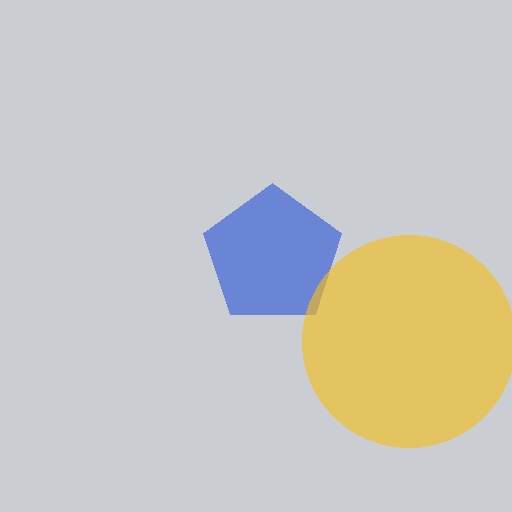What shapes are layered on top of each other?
The layered shapes are: a blue pentagon, a yellow circle.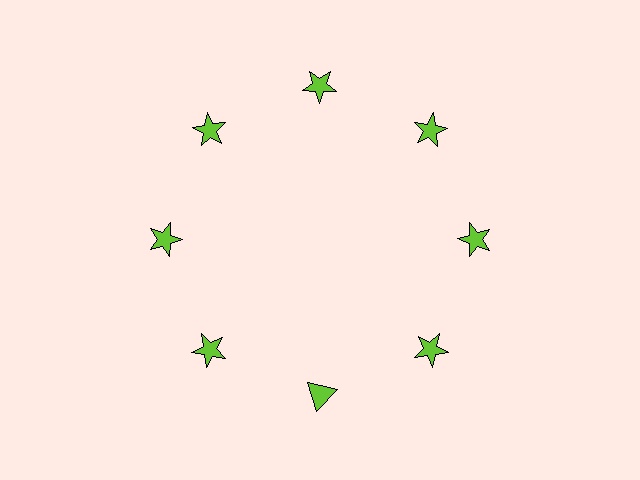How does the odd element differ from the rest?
It has a different shape: triangle instead of star.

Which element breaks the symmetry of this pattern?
The lime triangle at roughly the 6 o'clock position breaks the symmetry. All other shapes are lime stars.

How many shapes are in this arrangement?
There are 8 shapes arranged in a ring pattern.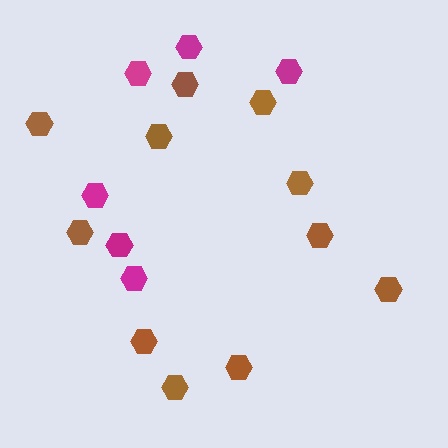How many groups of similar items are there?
There are 2 groups: one group of brown hexagons (11) and one group of magenta hexagons (6).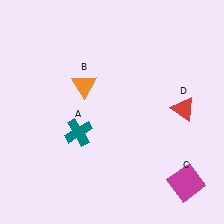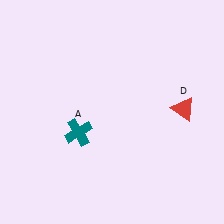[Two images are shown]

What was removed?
The magenta square (C), the orange triangle (B) were removed in Image 2.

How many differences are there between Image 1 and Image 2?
There are 2 differences between the two images.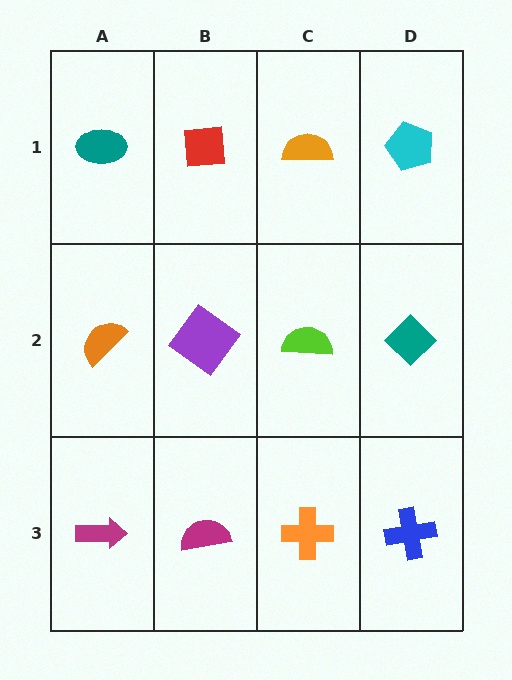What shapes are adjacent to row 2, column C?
An orange semicircle (row 1, column C), an orange cross (row 3, column C), a purple diamond (row 2, column B), a teal diamond (row 2, column D).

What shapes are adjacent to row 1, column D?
A teal diamond (row 2, column D), an orange semicircle (row 1, column C).